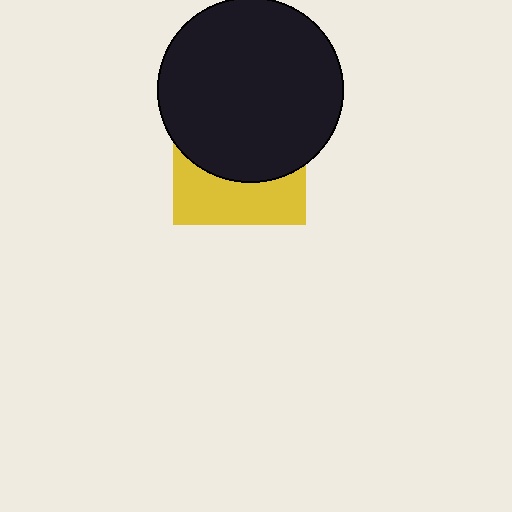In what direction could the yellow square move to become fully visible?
The yellow square could move down. That would shift it out from behind the black circle entirely.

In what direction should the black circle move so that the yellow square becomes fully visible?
The black circle should move up. That is the shortest direction to clear the overlap and leave the yellow square fully visible.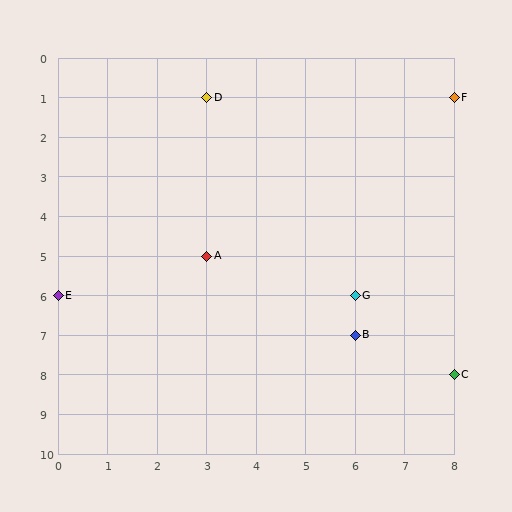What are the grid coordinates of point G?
Point G is at grid coordinates (6, 6).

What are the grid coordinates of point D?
Point D is at grid coordinates (3, 1).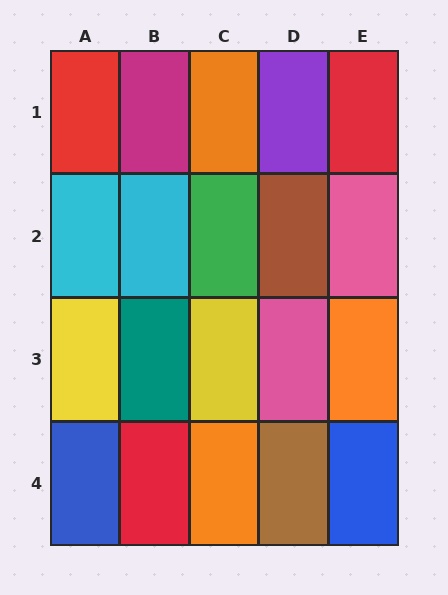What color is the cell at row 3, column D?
Pink.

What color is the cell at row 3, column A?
Yellow.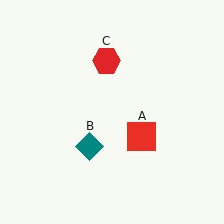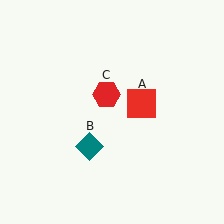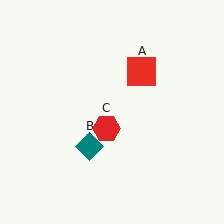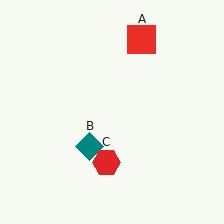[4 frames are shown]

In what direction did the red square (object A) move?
The red square (object A) moved up.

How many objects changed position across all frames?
2 objects changed position: red square (object A), red hexagon (object C).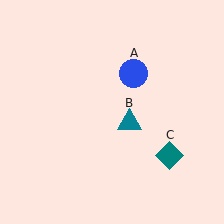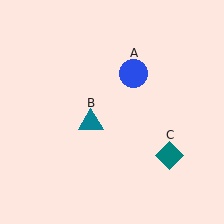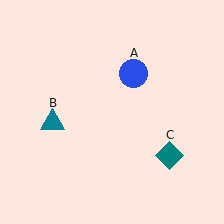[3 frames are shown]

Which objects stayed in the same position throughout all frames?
Blue circle (object A) and teal diamond (object C) remained stationary.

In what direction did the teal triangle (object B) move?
The teal triangle (object B) moved left.